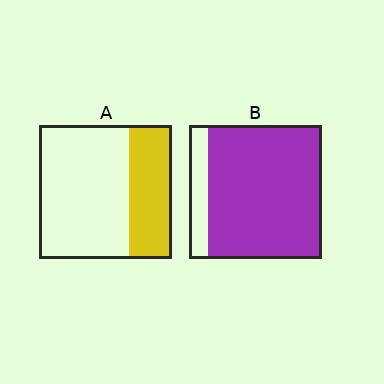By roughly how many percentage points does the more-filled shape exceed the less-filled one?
By roughly 55 percentage points (B over A).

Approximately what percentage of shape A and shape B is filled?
A is approximately 30% and B is approximately 85%.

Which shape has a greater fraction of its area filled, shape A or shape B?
Shape B.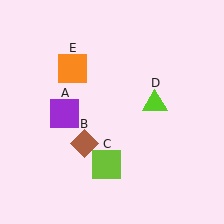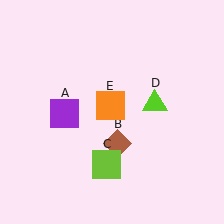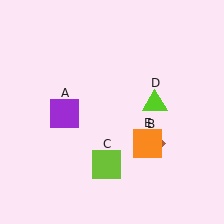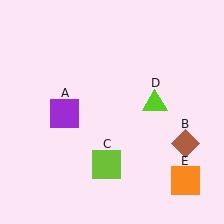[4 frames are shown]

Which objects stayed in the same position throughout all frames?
Purple square (object A) and lime square (object C) and lime triangle (object D) remained stationary.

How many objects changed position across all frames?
2 objects changed position: brown diamond (object B), orange square (object E).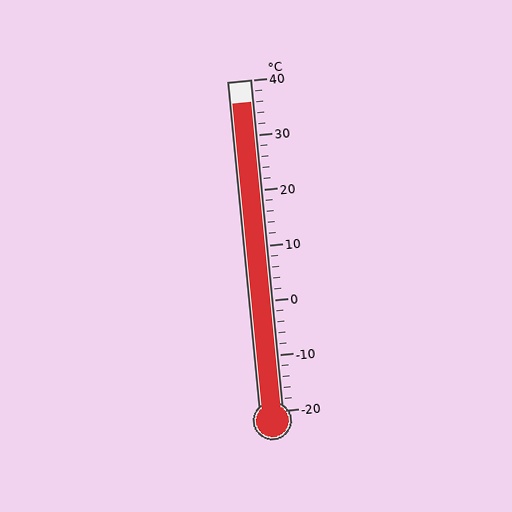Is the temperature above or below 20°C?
The temperature is above 20°C.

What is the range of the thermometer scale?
The thermometer scale ranges from -20°C to 40°C.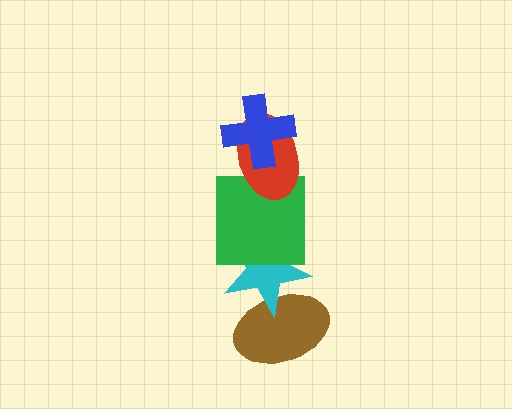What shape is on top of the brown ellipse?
The cyan star is on top of the brown ellipse.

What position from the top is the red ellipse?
The red ellipse is 2nd from the top.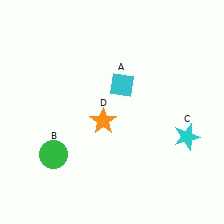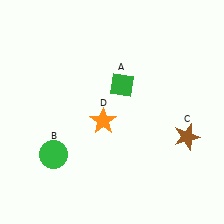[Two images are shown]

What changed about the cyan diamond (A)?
In Image 1, A is cyan. In Image 2, it changed to green.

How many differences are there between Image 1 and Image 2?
There are 2 differences between the two images.